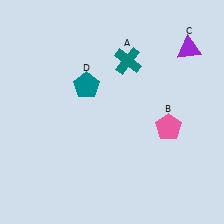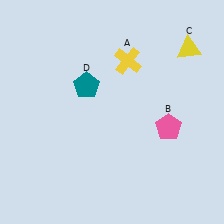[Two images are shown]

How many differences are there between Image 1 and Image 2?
There are 2 differences between the two images.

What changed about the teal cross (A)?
In Image 1, A is teal. In Image 2, it changed to yellow.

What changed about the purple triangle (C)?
In Image 1, C is purple. In Image 2, it changed to yellow.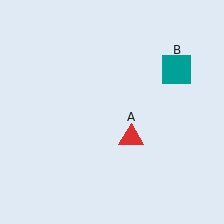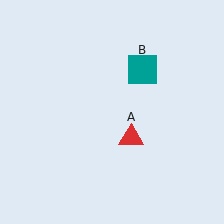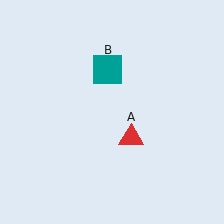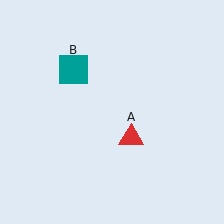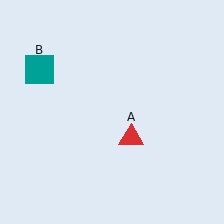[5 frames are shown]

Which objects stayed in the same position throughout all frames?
Red triangle (object A) remained stationary.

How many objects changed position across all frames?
1 object changed position: teal square (object B).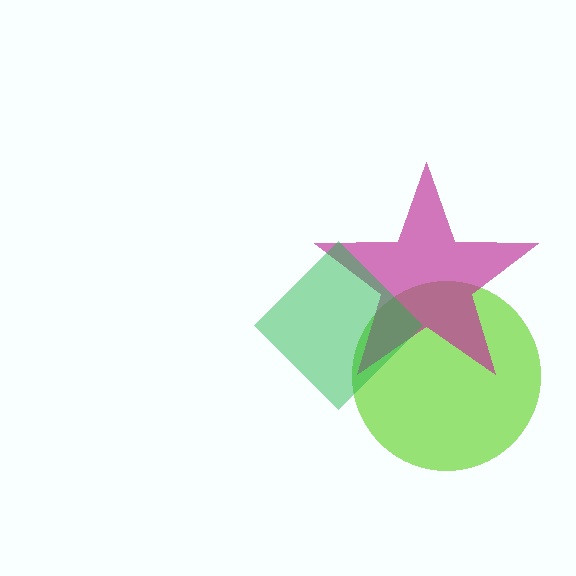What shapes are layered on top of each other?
The layered shapes are: a lime circle, a magenta star, a green diamond.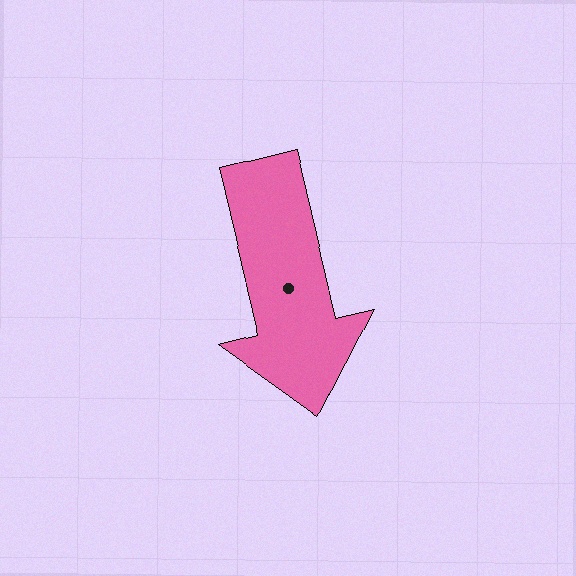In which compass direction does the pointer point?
South.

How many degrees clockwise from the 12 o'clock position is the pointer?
Approximately 167 degrees.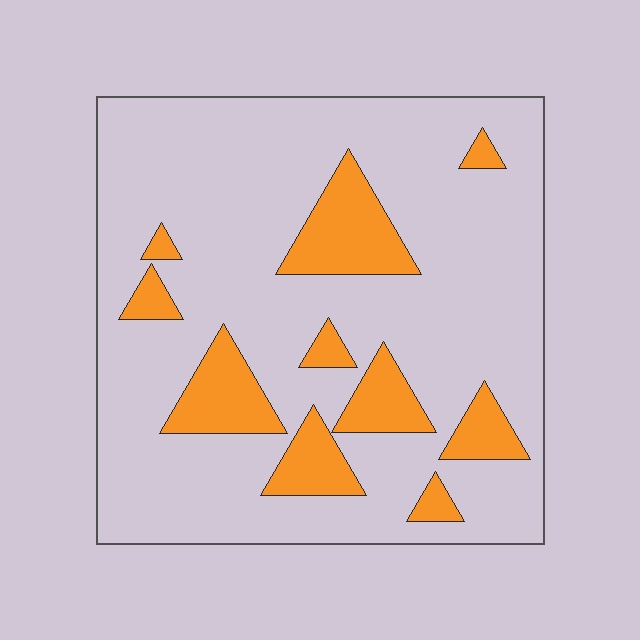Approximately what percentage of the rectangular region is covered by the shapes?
Approximately 20%.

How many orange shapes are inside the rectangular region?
10.